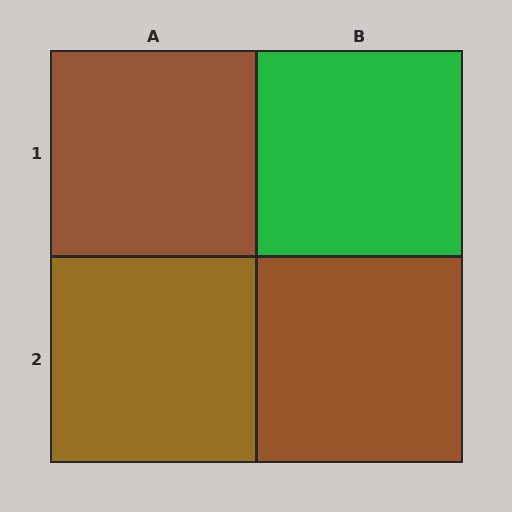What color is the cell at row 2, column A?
Brown.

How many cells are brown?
3 cells are brown.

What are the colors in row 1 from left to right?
Brown, green.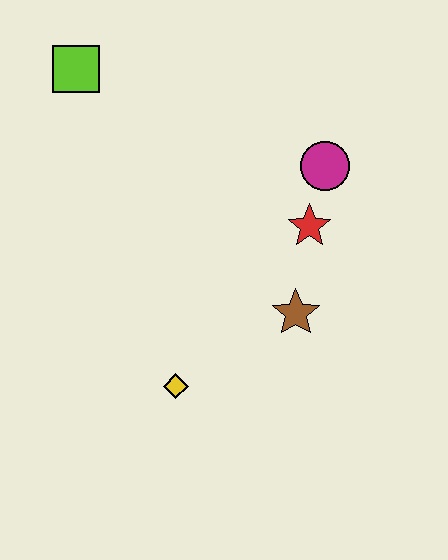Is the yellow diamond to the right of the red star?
No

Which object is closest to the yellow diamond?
The brown star is closest to the yellow diamond.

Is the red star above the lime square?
No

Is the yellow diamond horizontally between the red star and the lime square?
Yes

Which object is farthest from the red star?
The lime square is farthest from the red star.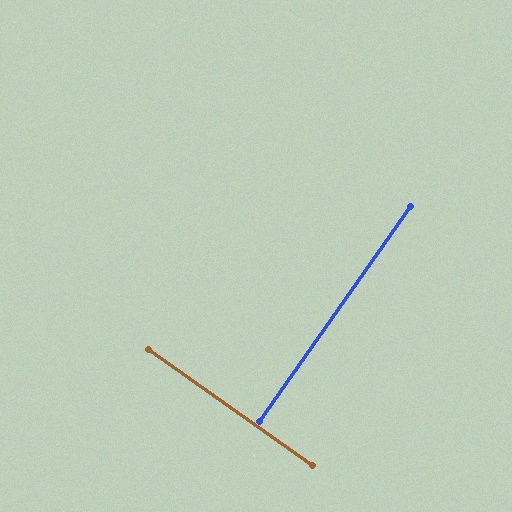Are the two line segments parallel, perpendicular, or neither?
Perpendicular — they meet at approximately 90°.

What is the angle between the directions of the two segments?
Approximately 90 degrees.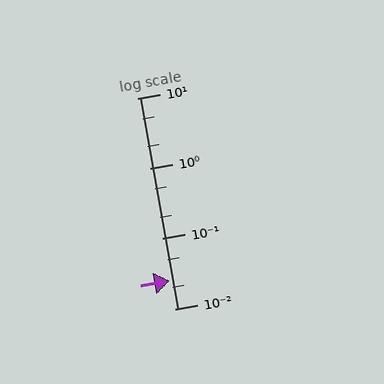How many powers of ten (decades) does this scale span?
The scale spans 3 decades, from 0.01 to 10.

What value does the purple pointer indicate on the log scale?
The pointer indicates approximately 0.025.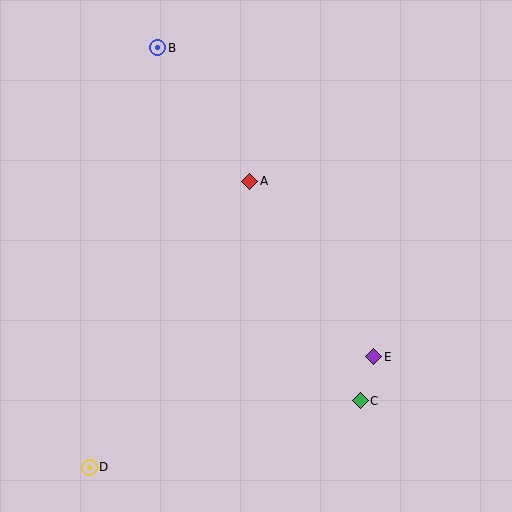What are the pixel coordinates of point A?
Point A is at (250, 181).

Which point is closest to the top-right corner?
Point A is closest to the top-right corner.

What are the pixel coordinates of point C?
Point C is at (360, 401).